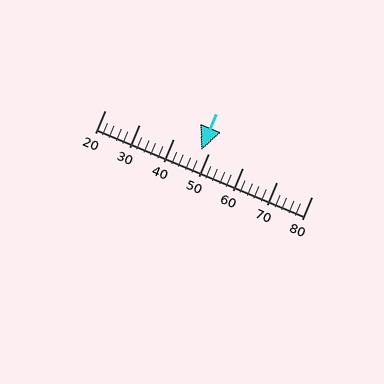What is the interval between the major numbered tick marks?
The major tick marks are spaced 10 units apart.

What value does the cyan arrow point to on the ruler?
The cyan arrow points to approximately 48.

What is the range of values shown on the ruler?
The ruler shows values from 20 to 80.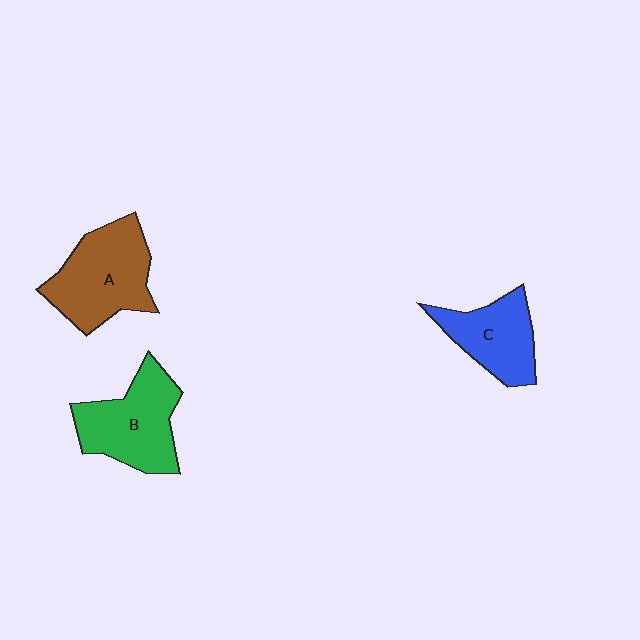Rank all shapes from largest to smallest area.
From largest to smallest: A (brown), B (green), C (blue).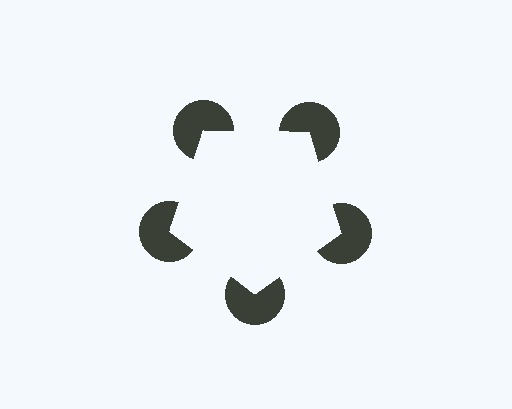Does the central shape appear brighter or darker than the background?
It typically appears slightly brighter than the background, even though no actual brightness change is drawn.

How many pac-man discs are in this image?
There are 5 — one at each vertex of the illusory pentagon.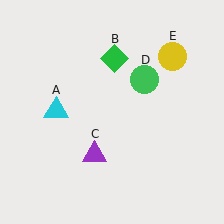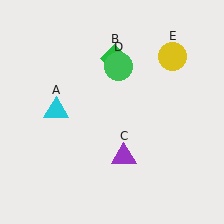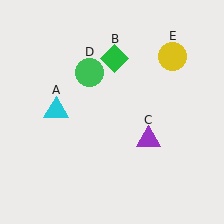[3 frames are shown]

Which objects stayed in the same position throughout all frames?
Cyan triangle (object A) and green diamond (object B) and yellow circle (object E) remained stationary.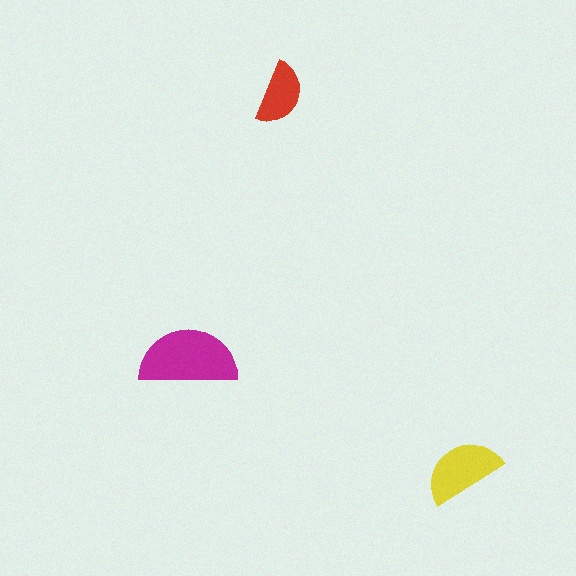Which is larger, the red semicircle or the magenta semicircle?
The magenta one.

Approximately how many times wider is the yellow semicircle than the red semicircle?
About 1.5 times wider.